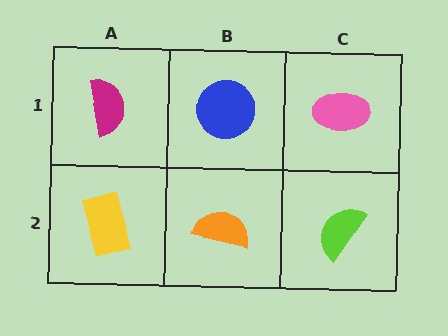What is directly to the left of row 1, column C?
A blue circle.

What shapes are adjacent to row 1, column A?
A yellow rectangle (row 2, column A), a blue circle (row 1, column B).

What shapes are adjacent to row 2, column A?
A magenta semicircle (row 1, column A), an orange semicircle (row 2, column B).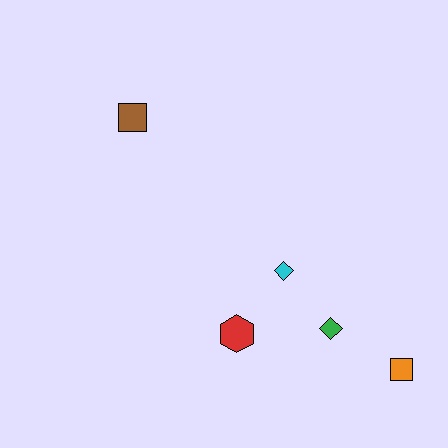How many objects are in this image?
There are 5 objects.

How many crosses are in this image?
There are no crosses.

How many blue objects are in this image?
There are no blue objects.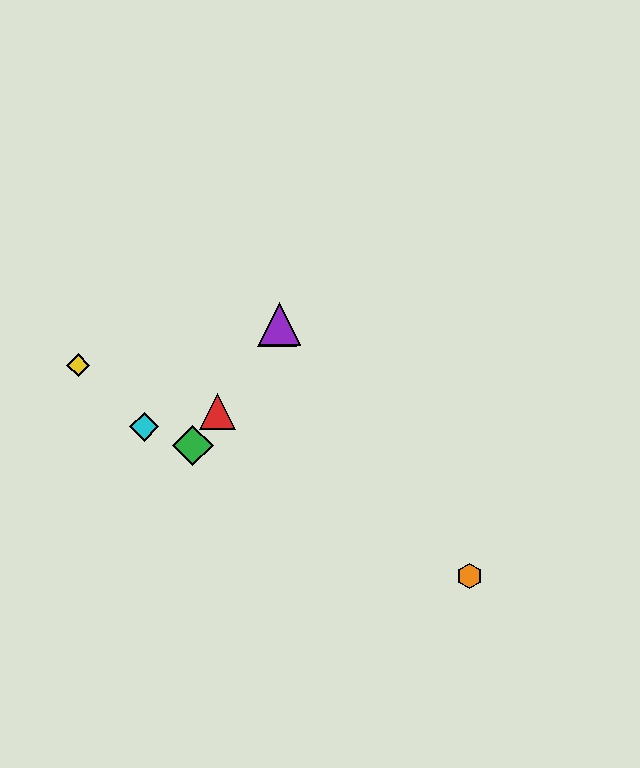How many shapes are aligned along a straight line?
4 shapes (the red triangle, the blue triangle, the green diamond, the purple triangle) are aligned along a straight line.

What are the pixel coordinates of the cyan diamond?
The cyan diamond is at (144, 427).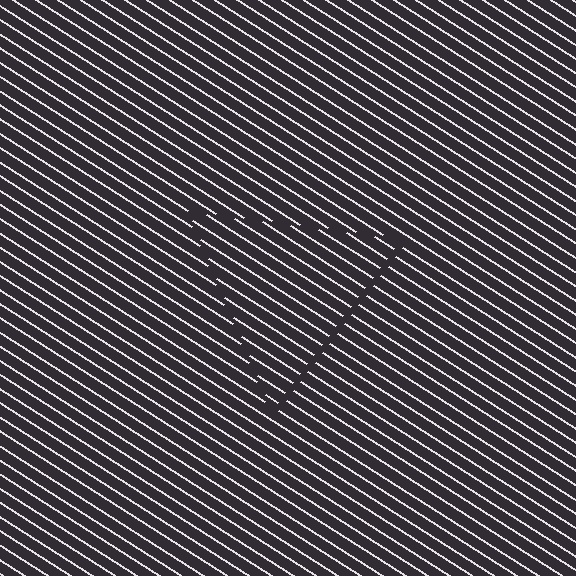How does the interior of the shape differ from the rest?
The interior of the shape contains the same grating, shifted by half a period — the contour is defined by the phase discontinuity where line-ends from the inner and outer gratings abut.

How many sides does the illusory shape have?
3 sides — the line-ends trace a triangle.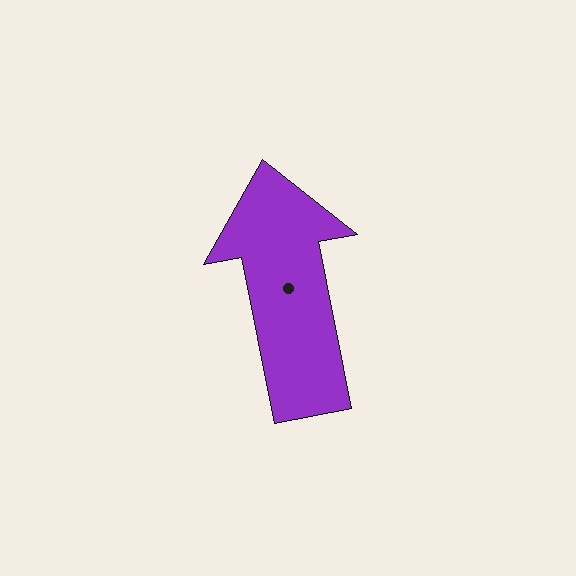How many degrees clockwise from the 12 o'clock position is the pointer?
Approximately 349 degrees.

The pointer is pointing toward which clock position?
Roughly 12 o'clock.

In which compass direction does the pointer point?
North.